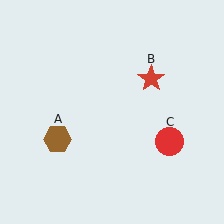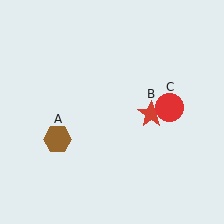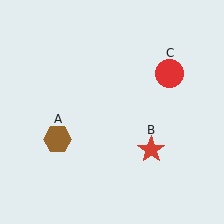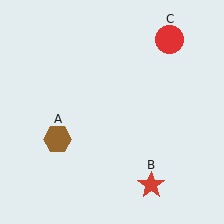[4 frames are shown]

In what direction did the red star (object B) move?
The red star (object B) moved down.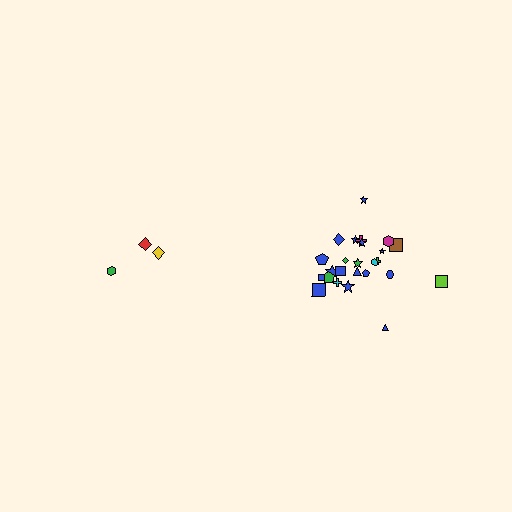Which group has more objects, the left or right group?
The right group.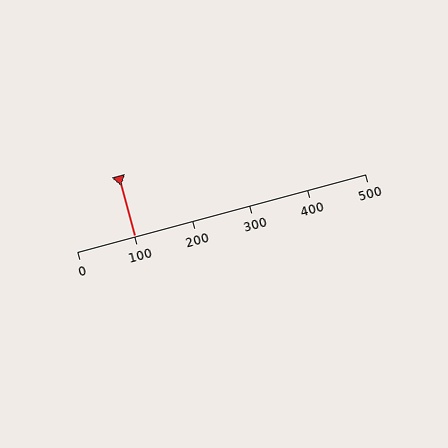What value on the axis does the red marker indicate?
The marker indicates approximately 100.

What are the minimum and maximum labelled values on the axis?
The axis runs from 0 to 500.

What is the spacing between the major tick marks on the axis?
The major ticks are spaced 100 apart.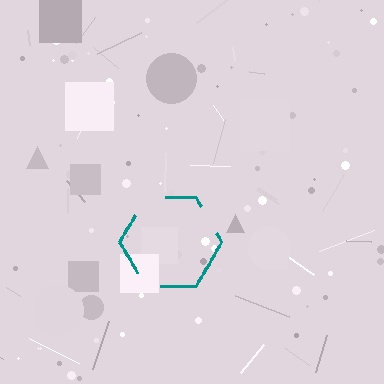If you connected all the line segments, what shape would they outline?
They would outline a hexagon.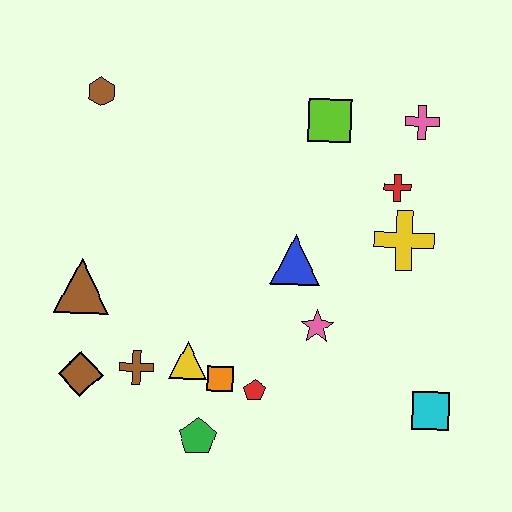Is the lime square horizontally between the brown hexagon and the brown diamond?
No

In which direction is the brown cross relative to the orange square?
The brown cross is to the left of the orange square.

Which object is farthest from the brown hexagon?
The cyan square is farthest from the brown hexagon.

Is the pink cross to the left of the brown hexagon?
No